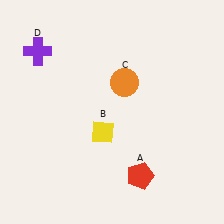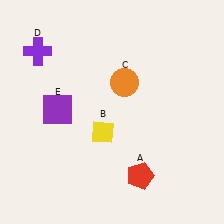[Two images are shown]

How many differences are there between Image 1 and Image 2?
There is 1 difference between the two images.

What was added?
A purple square (E) was added in Image 2.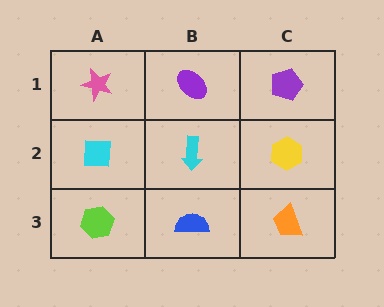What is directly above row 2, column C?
A purple pentagon.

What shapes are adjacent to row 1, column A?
A cyan square (row 2, column A), a purple ellipse (row 1, column B).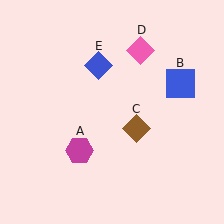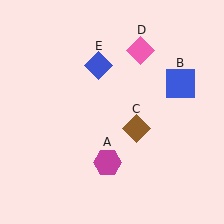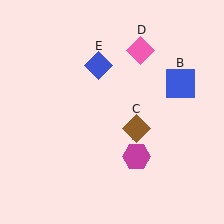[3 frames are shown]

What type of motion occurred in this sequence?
The magenta hexagon (object A) rotated counterclockwise around the center of the scene.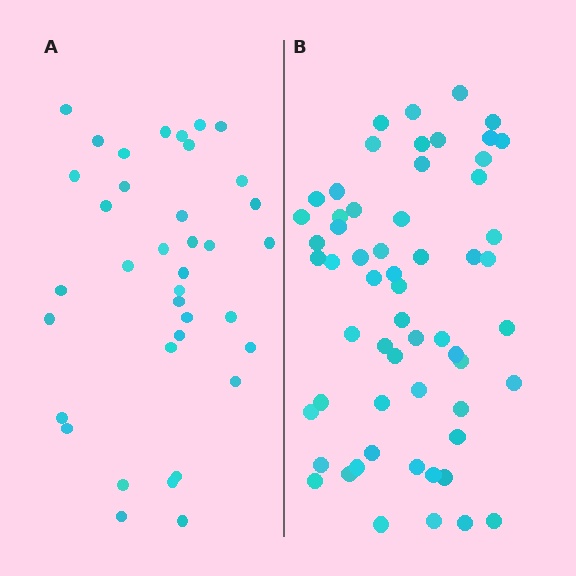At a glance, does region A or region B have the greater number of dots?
Region B (the right region) has more dots.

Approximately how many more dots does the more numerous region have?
Region B has approximately 20 more dots than region A.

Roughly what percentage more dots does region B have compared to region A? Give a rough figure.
About 60% more.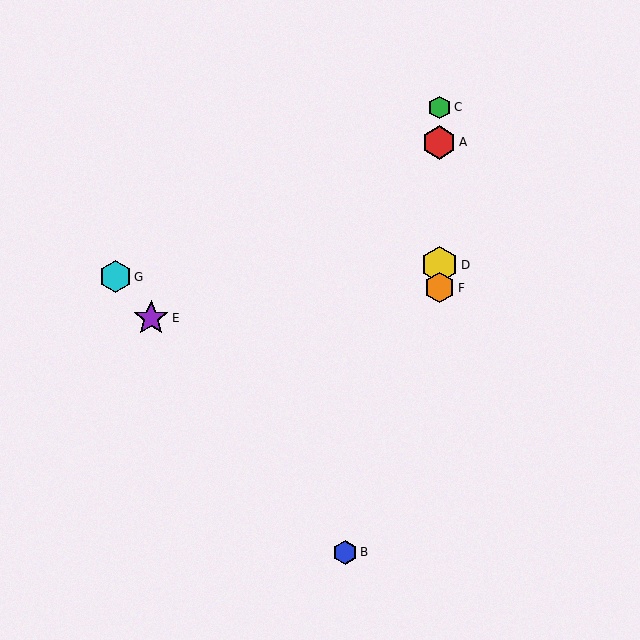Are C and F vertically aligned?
Yes, both are at x≈439.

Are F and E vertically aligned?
No, F is at x≈439 and E is at x≈151.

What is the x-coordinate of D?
Object D is at x≈439.